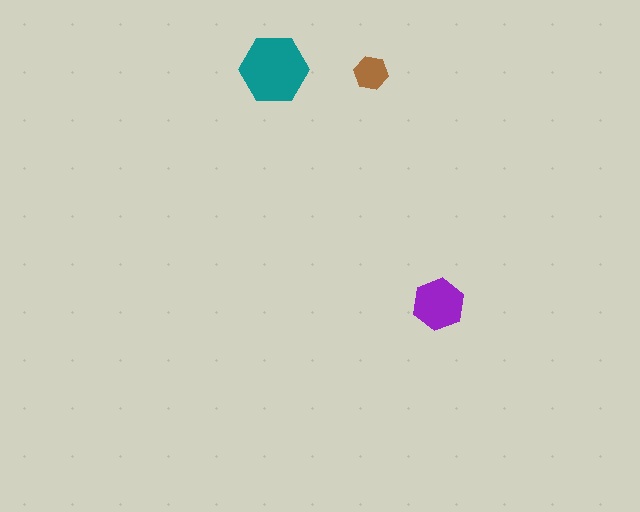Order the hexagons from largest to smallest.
the teal one, the purple one, the brown one.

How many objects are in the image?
There are 3 objects in the image.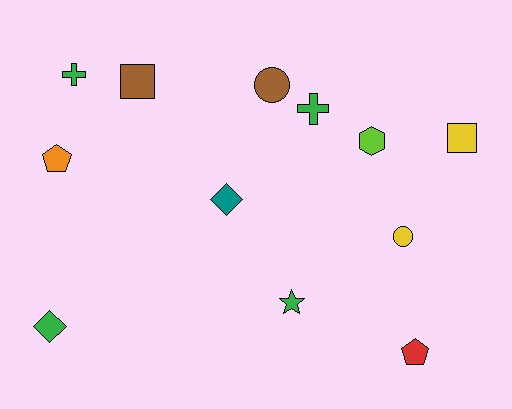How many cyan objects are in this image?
There are no cyan objects.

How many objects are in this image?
There are 12 objects.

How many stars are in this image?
There is 1 star.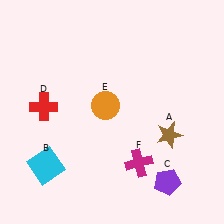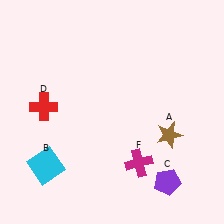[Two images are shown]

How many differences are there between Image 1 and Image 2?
There is 1 difference between the two images.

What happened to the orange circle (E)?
The orange circle (E) was removed in Image 2. It was in the top-left area of Image 1.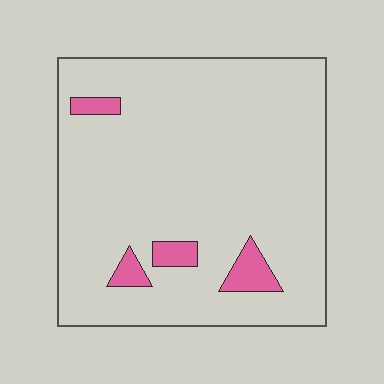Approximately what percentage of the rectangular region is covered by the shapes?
Approximately 5%.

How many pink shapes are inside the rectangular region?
4.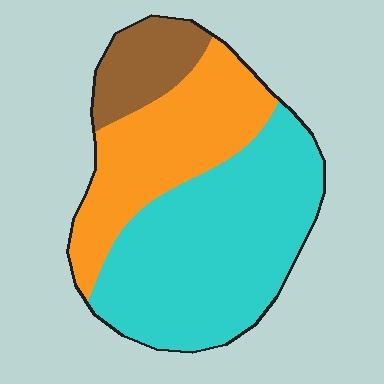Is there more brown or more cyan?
Cyan.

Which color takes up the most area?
Cyan, at roughly 55%.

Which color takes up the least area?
Brown, at roughly 15%.